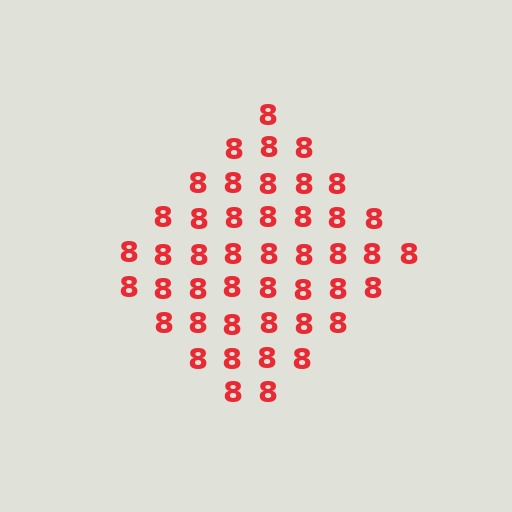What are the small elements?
The small elements are digit 8's.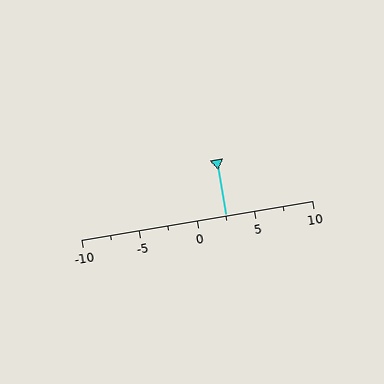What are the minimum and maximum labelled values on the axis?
The axis runs from -10 to 10.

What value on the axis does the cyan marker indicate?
The marker indicates approximately 2.5.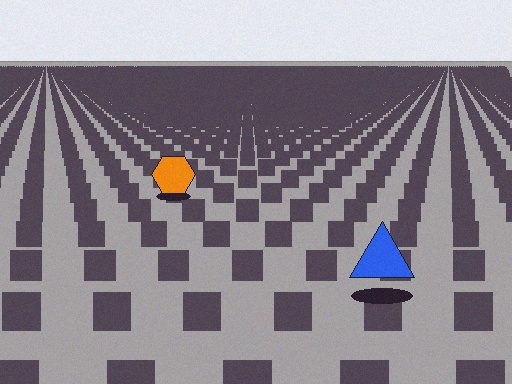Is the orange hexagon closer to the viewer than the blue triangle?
No. The blue triangle is closer — you can tell from the texture gradient: the ground texture is coarser near it.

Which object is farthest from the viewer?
The orange hexagon is farthest from the viewer. It appears smaller and the ground texture around it is denser.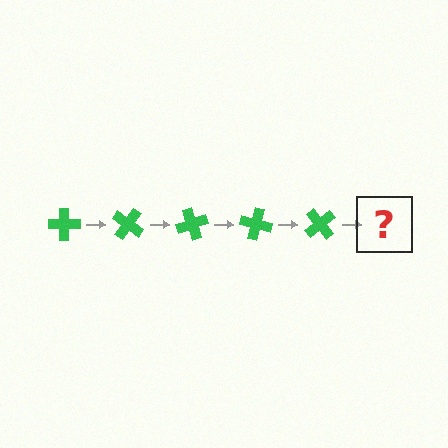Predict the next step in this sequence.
The next step is a green cross rotated 175 degrees.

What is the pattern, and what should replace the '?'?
The pattern is that the cross rotates 35 degrees each step. The '?' should be a green cross rotated 175 degrees.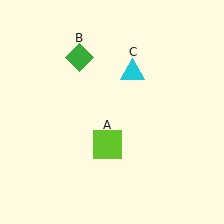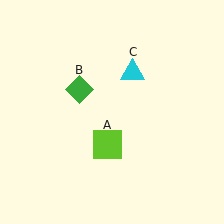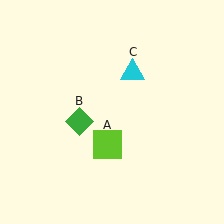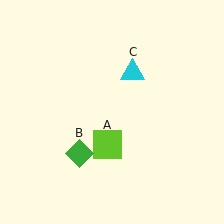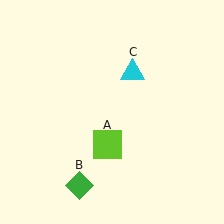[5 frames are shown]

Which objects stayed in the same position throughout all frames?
Lime square (object A) and cyan triangle (object C) remained stationary.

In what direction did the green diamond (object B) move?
The green diamond (object B) moved down.